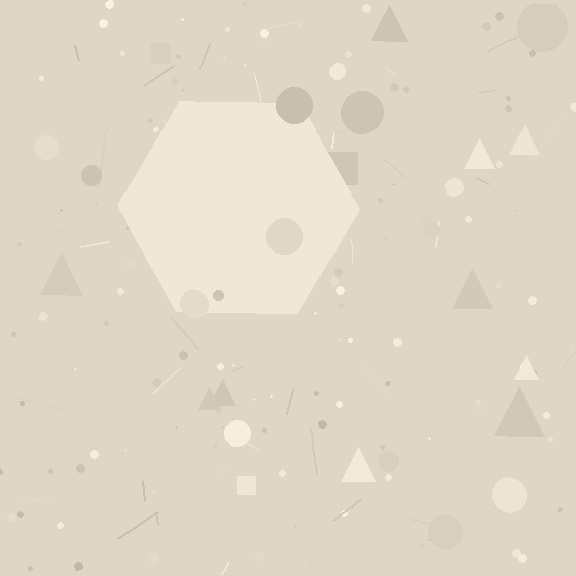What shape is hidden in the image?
A hexagon is hidden in the image.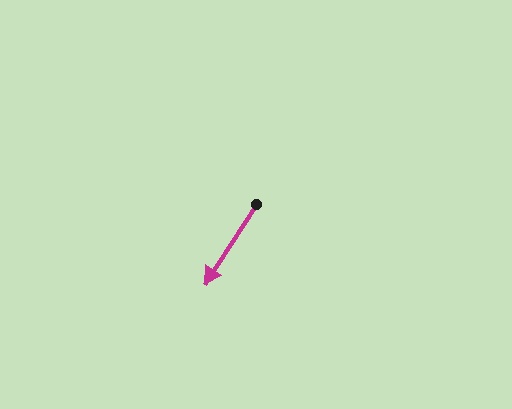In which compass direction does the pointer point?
Southwest.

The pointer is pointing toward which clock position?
Roughly 7 o'clock.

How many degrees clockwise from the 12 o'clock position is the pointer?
Approximately 213 degrees.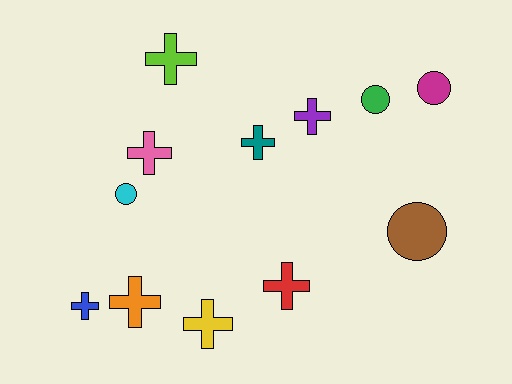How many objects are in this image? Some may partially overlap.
There are 12 objects.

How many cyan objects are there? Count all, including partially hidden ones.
There is 1 cyan object.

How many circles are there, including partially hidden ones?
There are 4 circles.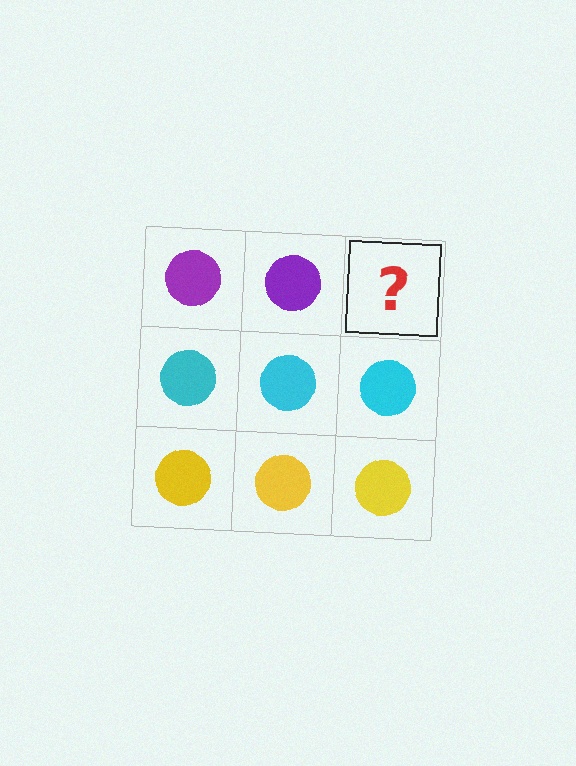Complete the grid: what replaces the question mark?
The question mark should be replaced with a purple circle.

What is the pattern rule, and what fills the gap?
The rule is that each row has a consistent color. The gap should be filled with a purple circle.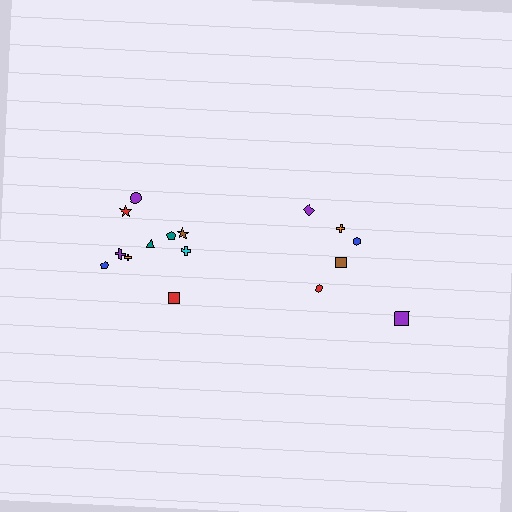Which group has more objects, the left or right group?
The left group.